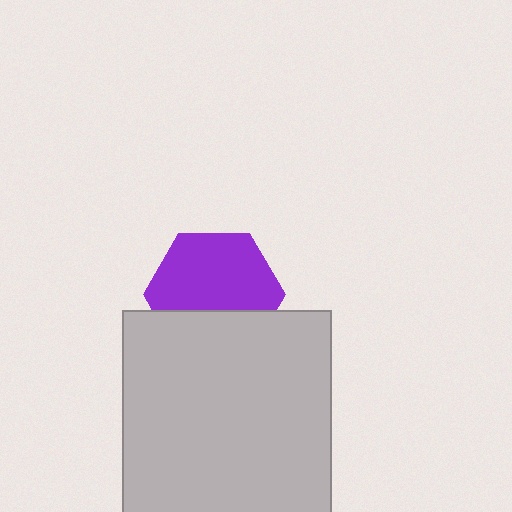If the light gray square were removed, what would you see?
You would see the complete purple hexagon.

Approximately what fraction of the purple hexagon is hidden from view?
Roughly 35% of the purple hexagon is hidden behind the light gray square.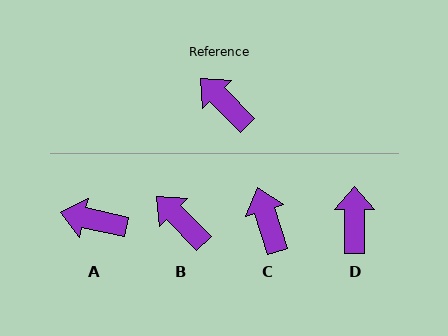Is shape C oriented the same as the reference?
No, it is off by about 27 degrees.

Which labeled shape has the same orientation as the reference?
B.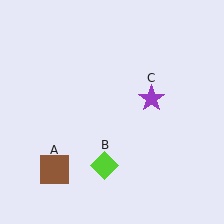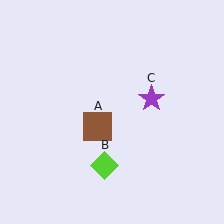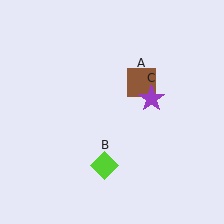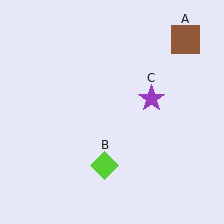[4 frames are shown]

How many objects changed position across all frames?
1 object changed position: brown square (object A).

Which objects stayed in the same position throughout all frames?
Lime diamond (object B) and purple star (object C) remained stationary.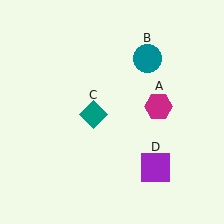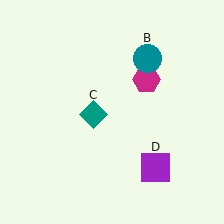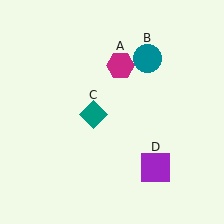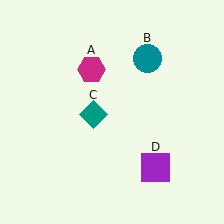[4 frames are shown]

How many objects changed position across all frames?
1 object changed position: magenta hexagon (object A).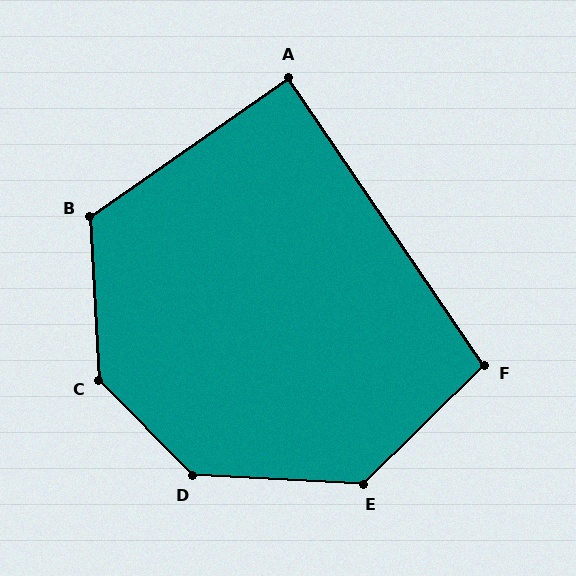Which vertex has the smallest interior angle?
A, at approximately 89 degrees.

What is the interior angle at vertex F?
Approximately 101 degrees (obtuse).